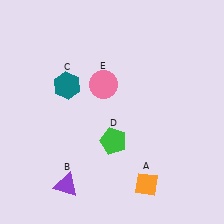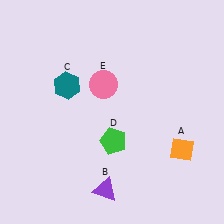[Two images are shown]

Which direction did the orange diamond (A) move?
The orange diamond (A) moved right.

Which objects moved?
The objects that moved are: the orange diamond (A), the purple triangle (B).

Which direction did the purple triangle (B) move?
The purple triangle (B) moved right.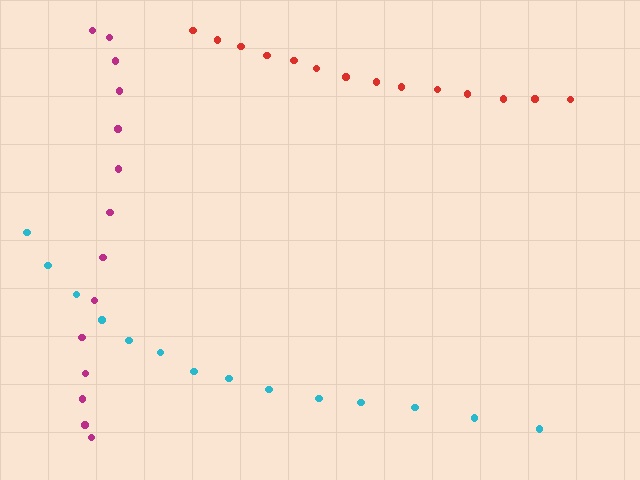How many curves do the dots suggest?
There are 3 distinct paths.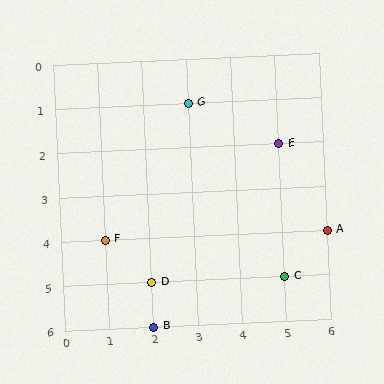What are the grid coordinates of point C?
Point C is at grid coordinates (5, 5).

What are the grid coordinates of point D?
Point D is at grid coordinates (2, 5).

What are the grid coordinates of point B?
Point B is at grid coordinates (2, 6).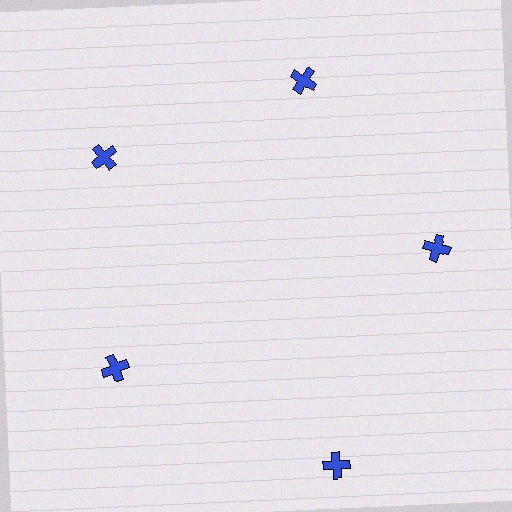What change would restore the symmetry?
The symmetry would be restored by moving it inward, back onto the ring so that all 5 crosses sit at equal angles and equal distance from the center.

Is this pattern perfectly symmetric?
No. The 5 blue crosses are arranged in a ring, but one element near the 5 o'clock position is pushed outward from the center, breaking the 5-fold rotational symmetry.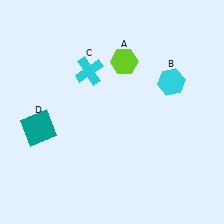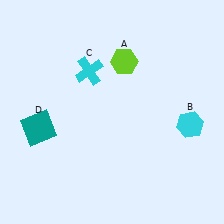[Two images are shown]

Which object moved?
The cyan hexagon (B) moved down.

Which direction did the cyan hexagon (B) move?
The cyan hexagon (B) moved down.